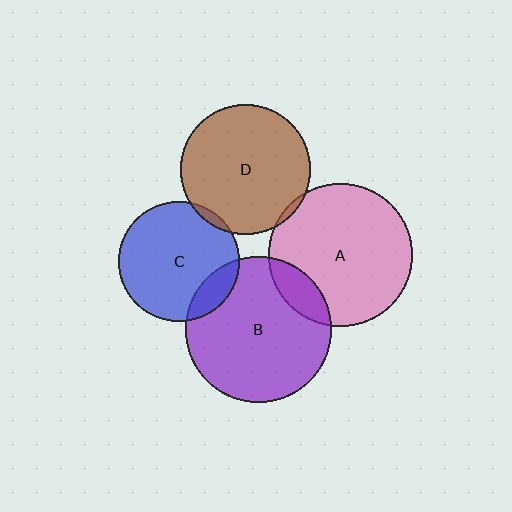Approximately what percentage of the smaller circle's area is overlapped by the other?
Approximately 15%.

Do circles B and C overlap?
Yes.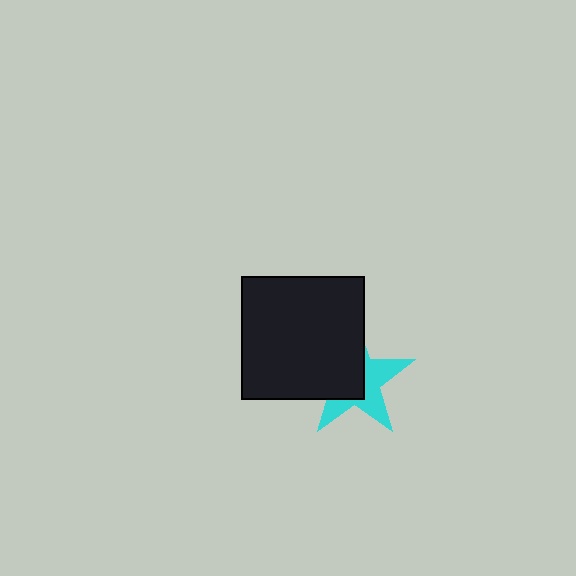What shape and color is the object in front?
The object in front is a black square.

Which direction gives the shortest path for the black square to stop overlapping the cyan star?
Moving toward the upper-left gives the shortest separation.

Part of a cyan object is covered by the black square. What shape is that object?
It is a star.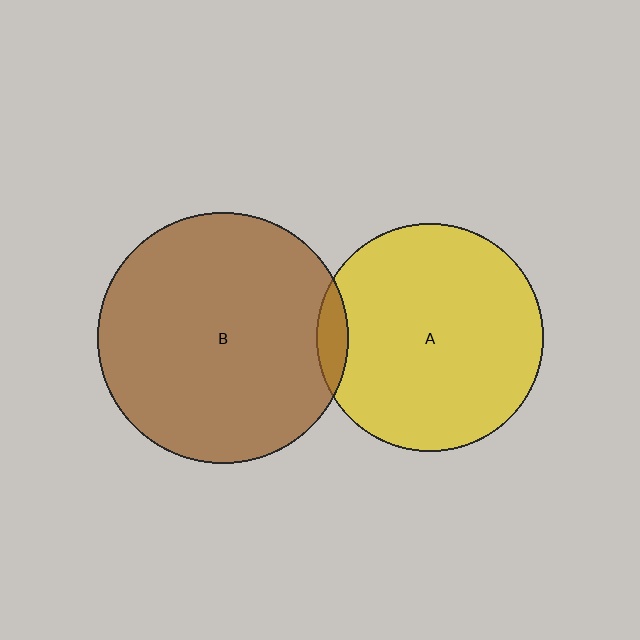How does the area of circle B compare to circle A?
Approximately 1.2 times.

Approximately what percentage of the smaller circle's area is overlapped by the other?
Approximately 5%.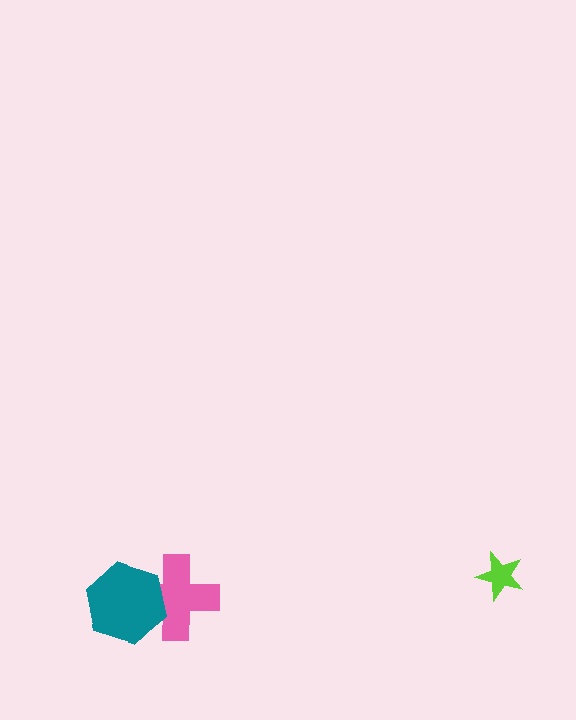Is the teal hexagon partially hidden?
No, no other shape covers it.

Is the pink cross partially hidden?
Yes, it is partially covered by another shape.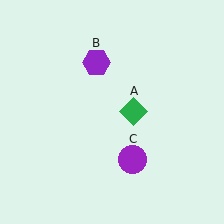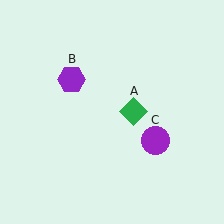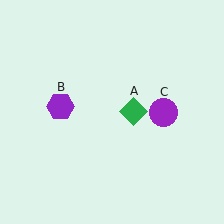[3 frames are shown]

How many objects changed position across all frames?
2 objects changed position: purple hexagon (object B), purple circle (object C).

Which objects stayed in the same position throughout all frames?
Green diamond (object A) remained stationary.